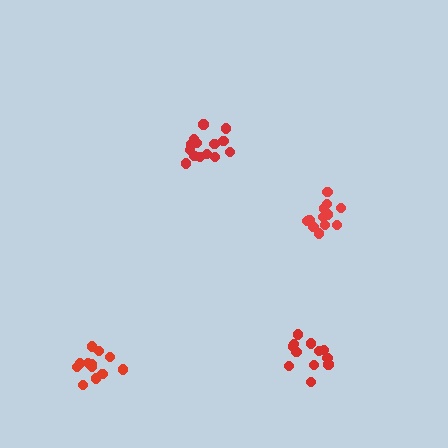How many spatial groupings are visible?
There are 4 spatial groupings.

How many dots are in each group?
Group 1: 14 dots, Group 2: 12 dots, Group 3: 12 dots, Group 4: 12 dots (50 total).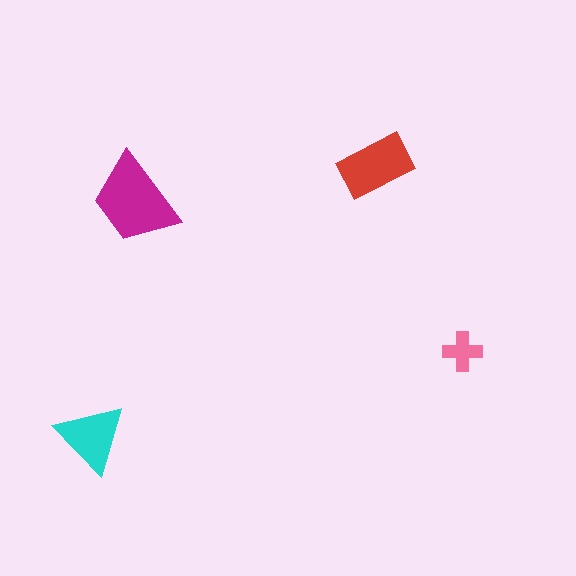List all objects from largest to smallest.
The magenta trapezoid, the red rectangle, the cyan triangle, the pink cross.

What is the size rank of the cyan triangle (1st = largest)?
3rd.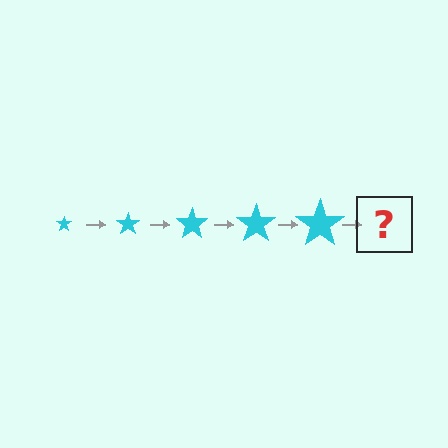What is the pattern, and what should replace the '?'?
The pattern is that the star gets progressively larger each step. The '?' should be a cyan star, larger than the previous one.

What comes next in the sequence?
The next element should be a cyan star, larger than the previous one.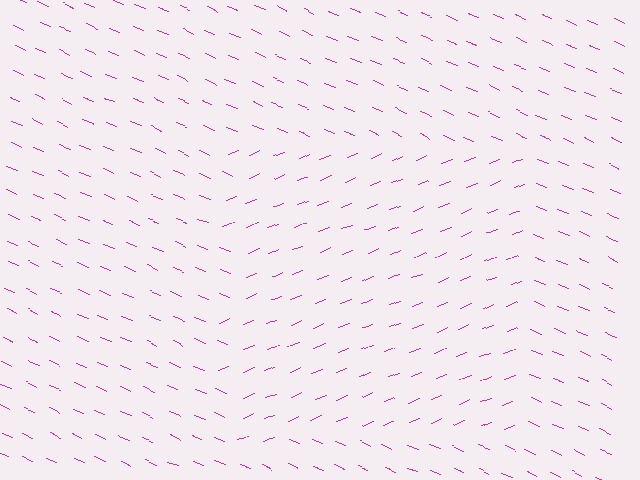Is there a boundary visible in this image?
Yes, there is a texture boundary formed by a change in line orientation.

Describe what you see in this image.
The image is filled with small magenta line segments. A rectangle region in the image has lines oriented differently from the surrounding lines, creating a visible texture boundary.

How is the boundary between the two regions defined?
The boundary is defined purely by a change in line orientation (approximately 45 degrees difference). All lines are the same color and thickness.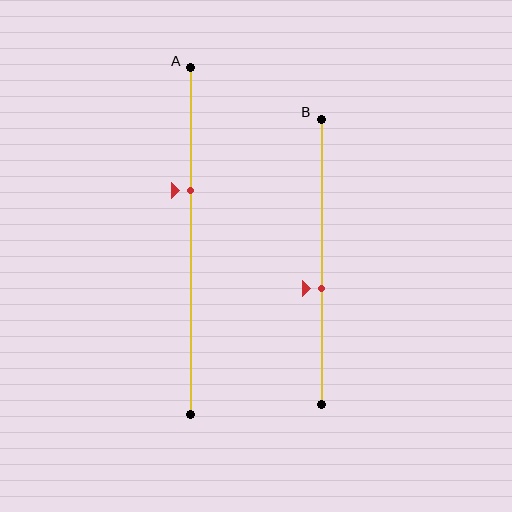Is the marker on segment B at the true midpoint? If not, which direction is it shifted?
No, the marker on segment B is shifted downward by about 9% of the segment length.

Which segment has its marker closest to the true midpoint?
Segment B has its marker closest to the true midpoint.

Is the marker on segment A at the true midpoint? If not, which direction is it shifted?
No, the marker on segment A is shifted upward by about 15% of the segment length.